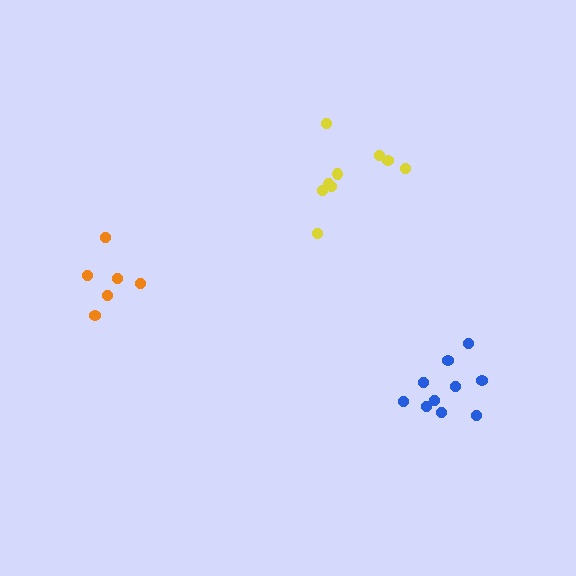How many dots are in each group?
Group 1: 10 dots, Group 2: 6 dots, Group 3: 9 dots (25 total).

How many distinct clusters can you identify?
There are 3 distinct clusters.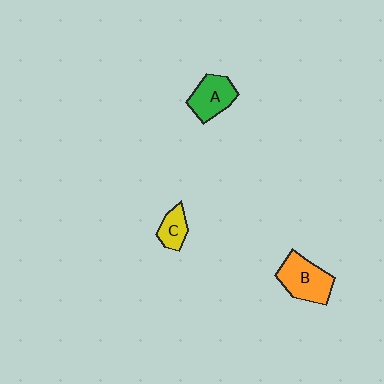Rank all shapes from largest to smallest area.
From largest to smallest: B (orange), A (green), C (yellow).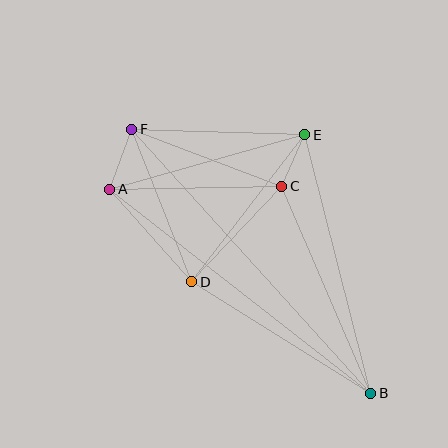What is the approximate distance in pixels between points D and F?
The distance between D and F is approximately 164 pixels.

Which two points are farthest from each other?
Points B and F are farthest from each other.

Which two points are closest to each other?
Points C and E are closest to each other.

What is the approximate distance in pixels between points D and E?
The distance between D and E is approximately 185 pixels.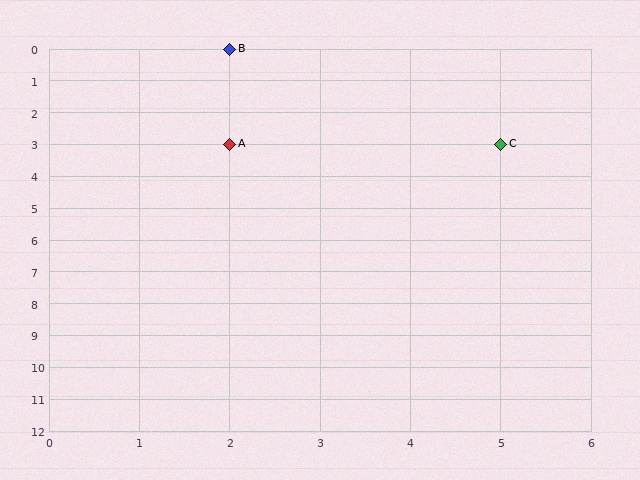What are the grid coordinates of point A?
Point A is at grid coordinates (2, 3).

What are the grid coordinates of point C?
Point C is at grid coordinates (5, 3).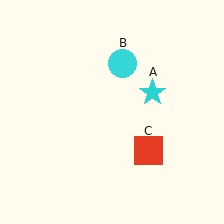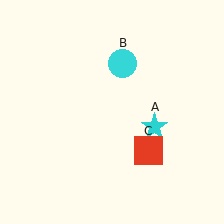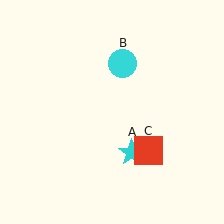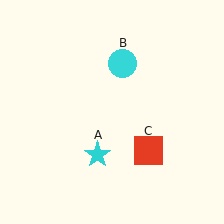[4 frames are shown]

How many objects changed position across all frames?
1 object changed position: cyan star (object A).